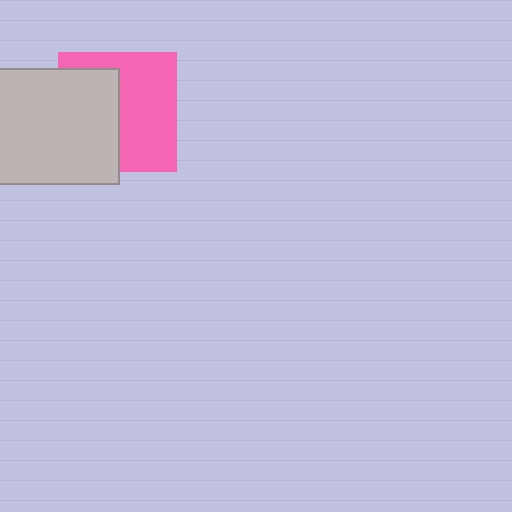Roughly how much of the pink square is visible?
About half of it is visible (roughly 55%).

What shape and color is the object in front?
The object in front is a light gray rectangle.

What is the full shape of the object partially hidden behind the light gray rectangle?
The partially hidden object is a pink square.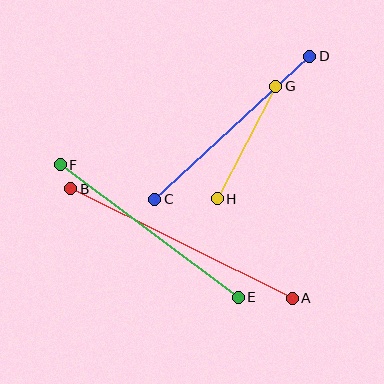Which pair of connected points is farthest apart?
Points A and B are farthest apart.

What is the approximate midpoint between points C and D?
The midpoint is at approximately (232, 128) pixels.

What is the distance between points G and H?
The distance is approximately 127 pixels.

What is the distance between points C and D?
The distance is approximately 211 pixels.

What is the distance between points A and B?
The distance is approximately 247 pixels.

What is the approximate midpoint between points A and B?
The midpoint is at approximately (181, 244) pixels.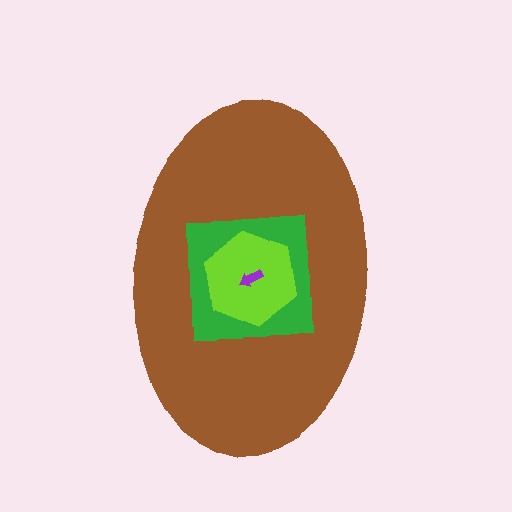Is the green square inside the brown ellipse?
Yes.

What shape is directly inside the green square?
The lime hexagon.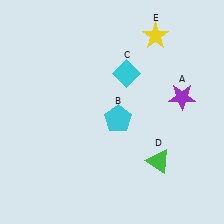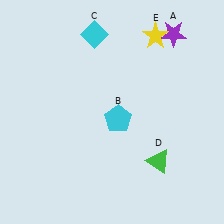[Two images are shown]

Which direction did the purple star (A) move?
The purple star (A) moved up.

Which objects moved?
The objects that moved are: the purple star (A), the cyan diamond (C).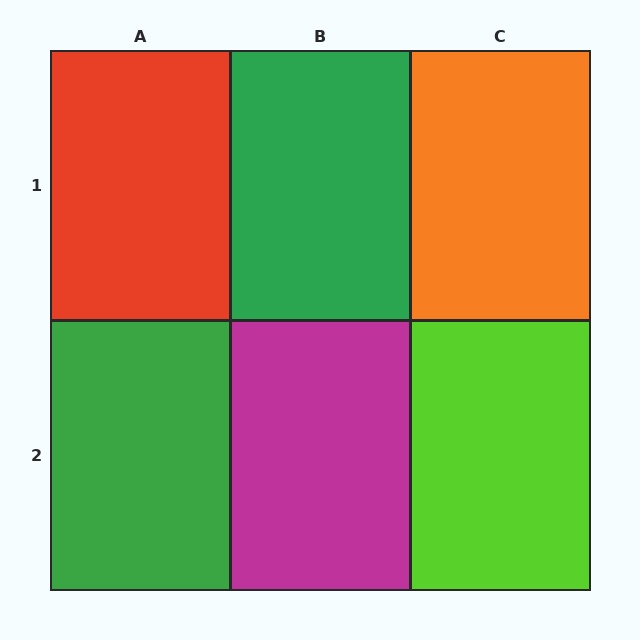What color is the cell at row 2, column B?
Magenta.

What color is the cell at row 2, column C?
Lime.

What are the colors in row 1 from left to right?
Red, green, orange.